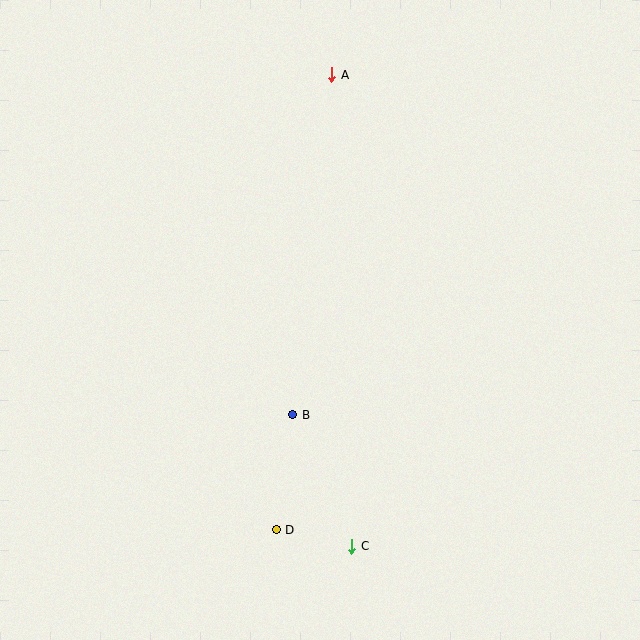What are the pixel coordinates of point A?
Point A is at (332, 75).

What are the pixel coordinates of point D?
Point D is at (276, 530).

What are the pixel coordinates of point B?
Point B is at (293, 415).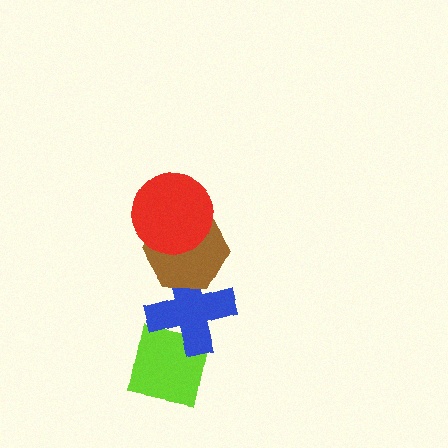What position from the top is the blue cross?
The blue cross is 3rd from the top.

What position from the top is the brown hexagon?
The brown hexagon is 2nd from the top.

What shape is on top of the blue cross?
The brown hexagon is on top of the blue cross.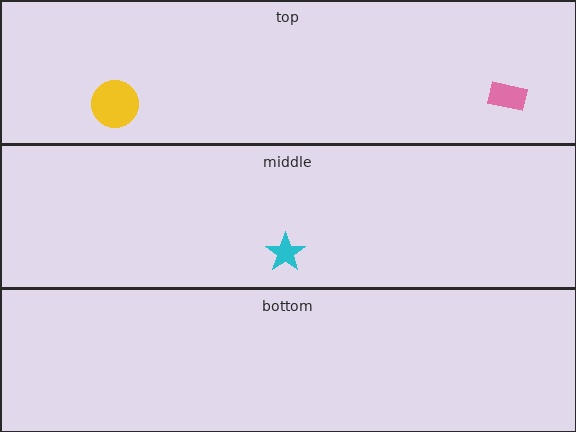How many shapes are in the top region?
2.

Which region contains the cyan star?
The middle region.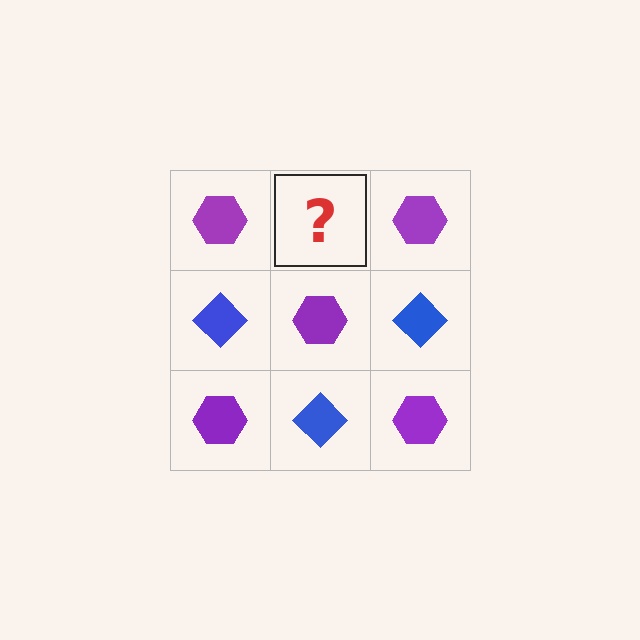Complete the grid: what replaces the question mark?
The question mark should be replaced with a blue diamond.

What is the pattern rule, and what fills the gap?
The rule is that it alternates purple hexagon and blue diamond in a checkerboard pattern. The gap should be filled with a blue diamond.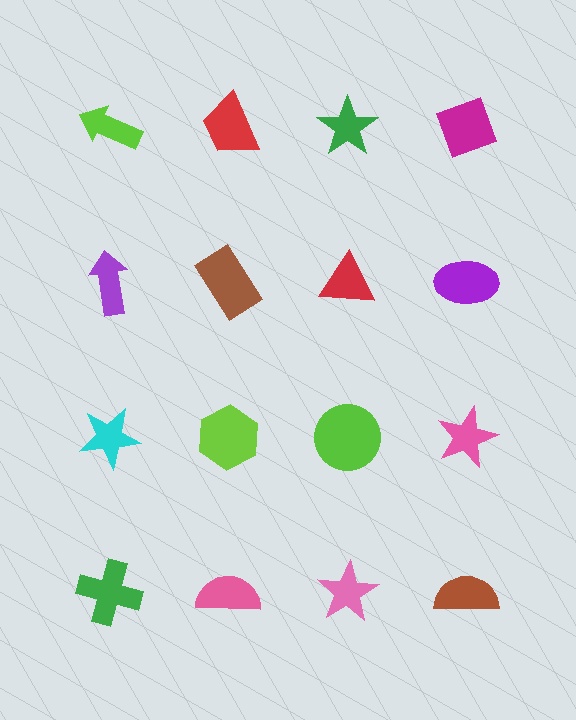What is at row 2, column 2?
A brown rectangle.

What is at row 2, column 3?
A red triangle.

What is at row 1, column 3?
A green star.